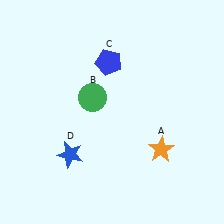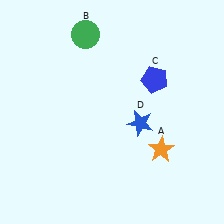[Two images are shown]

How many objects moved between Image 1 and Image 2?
3 objects moved between the two images.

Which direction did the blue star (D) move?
The blue star (D) moved right.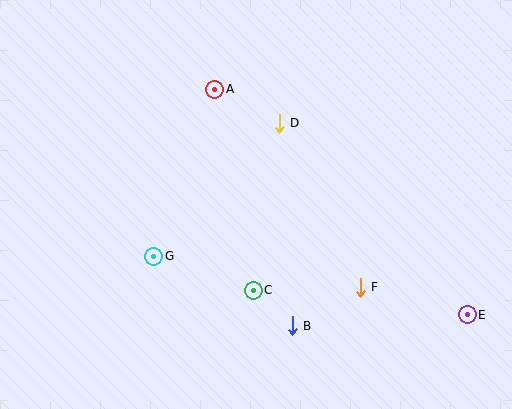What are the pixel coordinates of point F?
Point F is at (360, 287).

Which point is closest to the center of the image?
Point D at (279, 123) is closest to the center.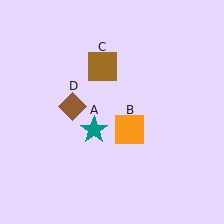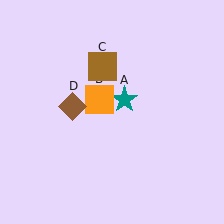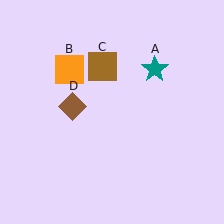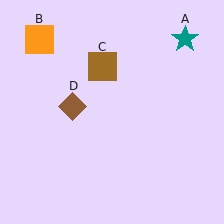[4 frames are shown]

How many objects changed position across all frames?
2 objects changed position: teal star (object A), orange square (object B).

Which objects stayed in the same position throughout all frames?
Brown square (object C) and brown diamond (object D) remained stationary.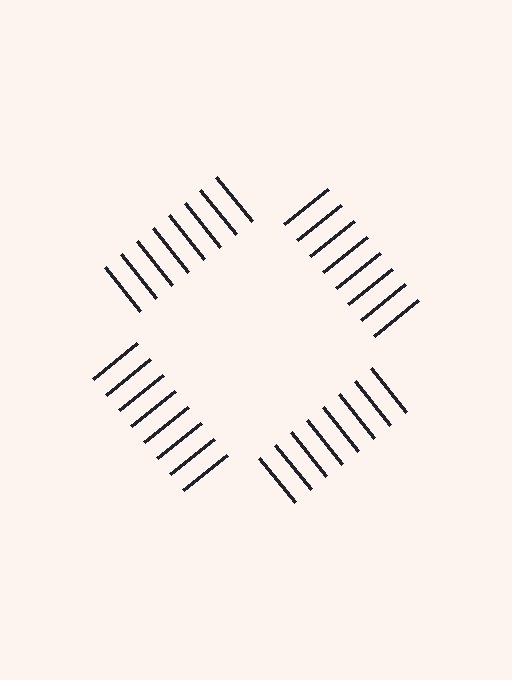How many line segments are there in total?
32 — 8 along each of the 4 edges.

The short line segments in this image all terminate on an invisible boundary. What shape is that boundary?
An illusory square — the line segments terminate on its edges but no continuous stroke is drawn.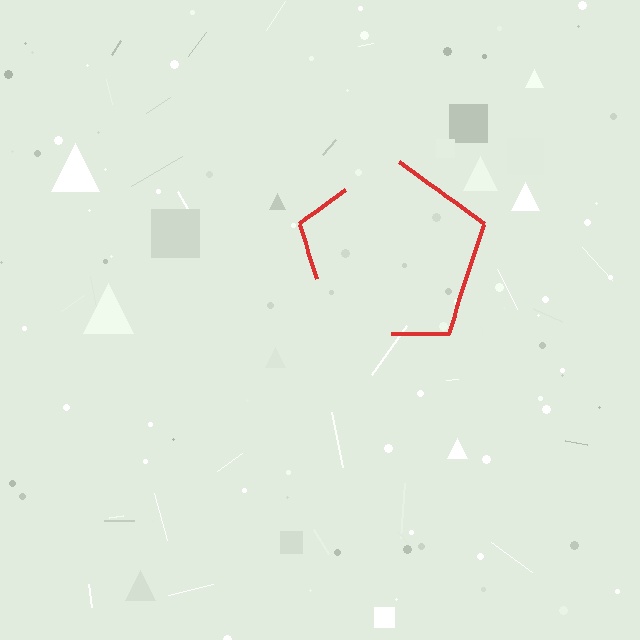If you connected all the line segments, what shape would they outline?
They would outline a pentagon.